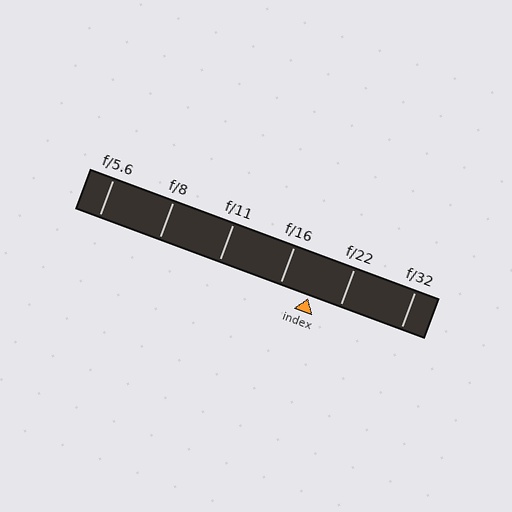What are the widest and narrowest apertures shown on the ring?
The widest aperture shown is f/5.6 and the narrowest is f/32.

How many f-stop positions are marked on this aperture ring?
There are 6 f-stop positions marked.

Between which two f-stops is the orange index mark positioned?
The index mark is between f/16 and f/22.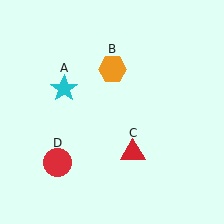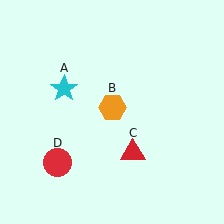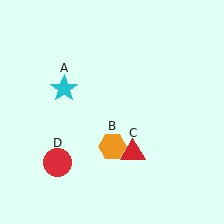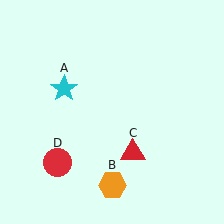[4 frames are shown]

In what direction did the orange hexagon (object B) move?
The orange hexagon (object B) moved down.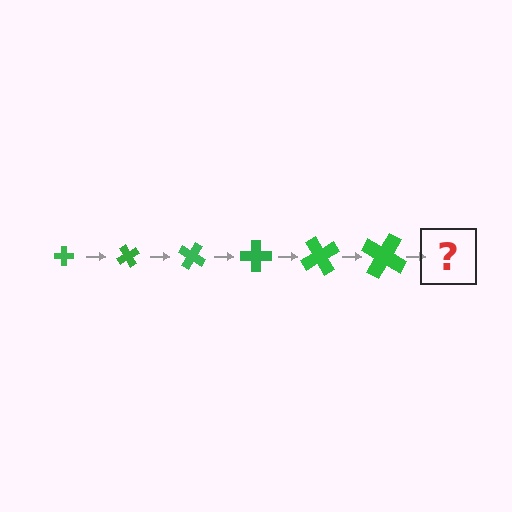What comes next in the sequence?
The next element should be a cross, larger than the previous one and rotated 360 degrees from the start.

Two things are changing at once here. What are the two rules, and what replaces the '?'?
The two rules are that the cross grows larger each step and it rotates 60 degrees each step. The '?' should be a cross, larger than the previous one and rotated 360 degrees from the start.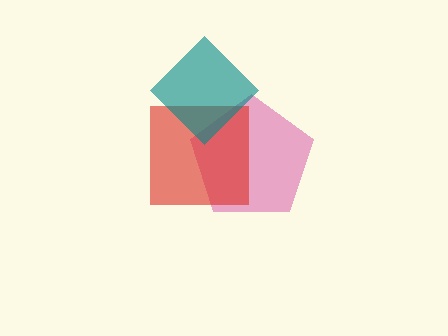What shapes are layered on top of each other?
The layered shapes are: a magenta pentagon, a red square, a teal diamond.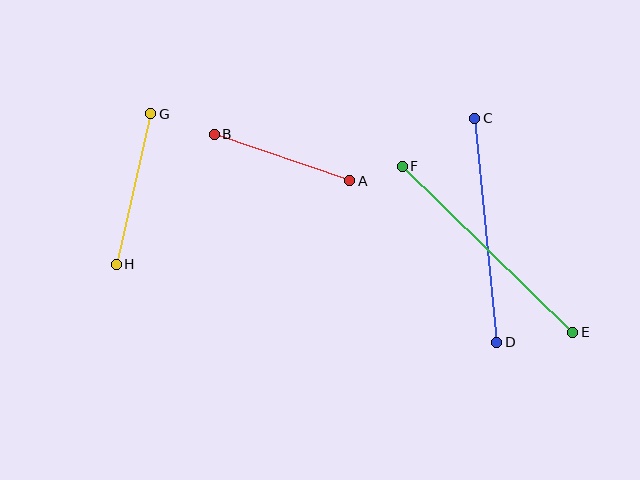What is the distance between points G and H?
The distance is approximately 155 pixels.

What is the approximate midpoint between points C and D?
The midpoint is at approximately (486, 230) pixels.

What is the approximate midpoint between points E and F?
The midpoint is at approximately (488, 249) pixels.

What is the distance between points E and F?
The distance is approximately 238 pixels.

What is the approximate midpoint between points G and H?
The midpoint is at approximately (134, 189) pixels.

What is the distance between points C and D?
The distance is approximately 225 pixels.